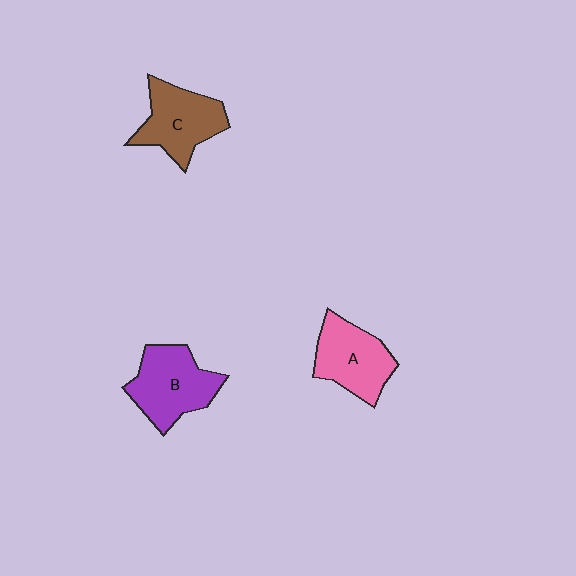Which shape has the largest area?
Shape B (purple).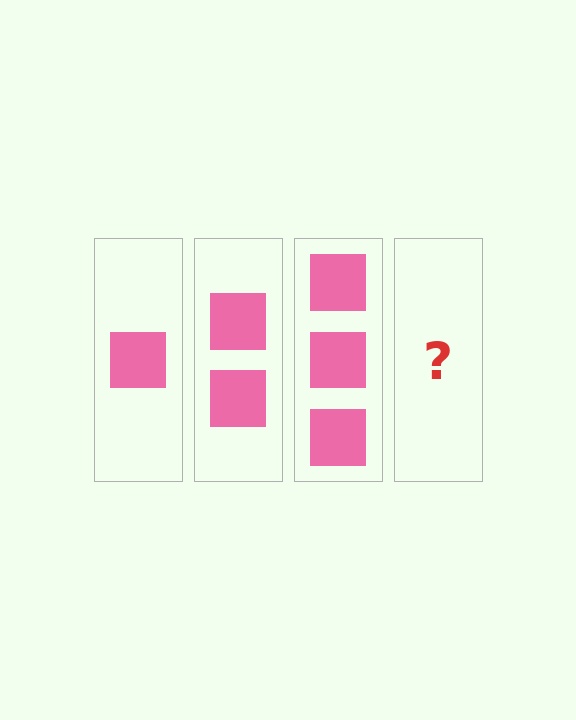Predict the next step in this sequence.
The next step is 4 squares.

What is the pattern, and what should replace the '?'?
The pattern is that each step adds one more square. The '?' should be 4 squares.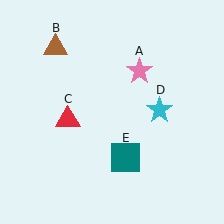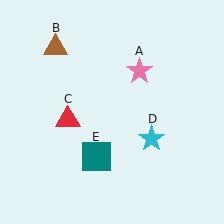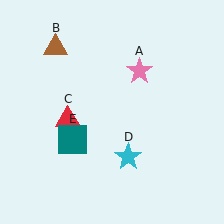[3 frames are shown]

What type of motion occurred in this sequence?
The cyan star (object D), teal square (object E) rotated clockwise around the center of the scene.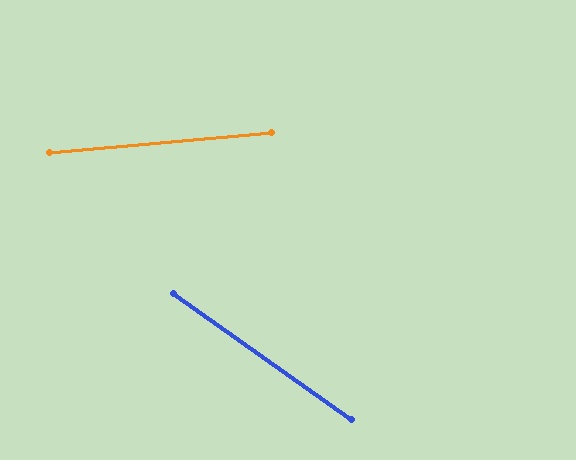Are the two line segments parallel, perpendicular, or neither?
Neither parallel nor perpendicular — they differ by about 41°.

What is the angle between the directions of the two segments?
Approximately 41 degrees.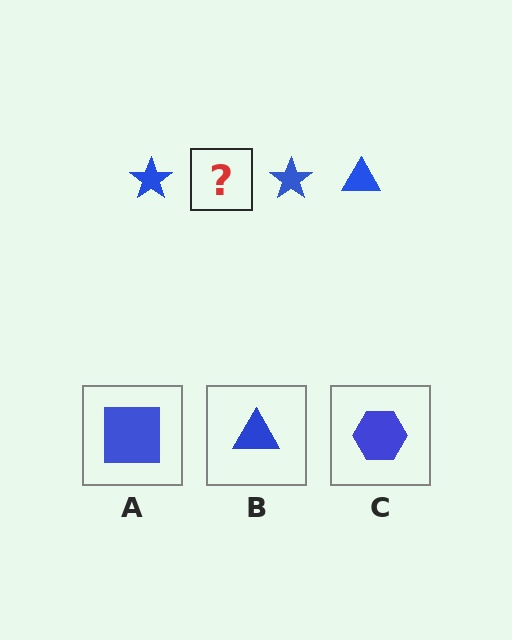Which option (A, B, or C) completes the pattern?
B.